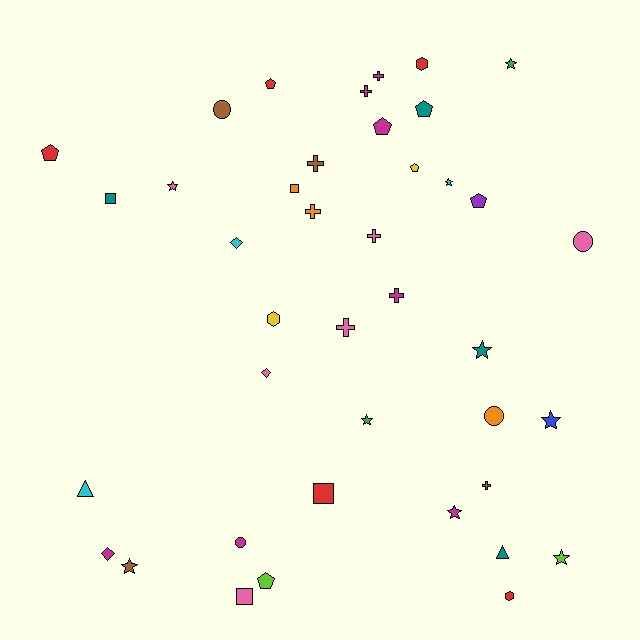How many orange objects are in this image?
There are 3 orange objects.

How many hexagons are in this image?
There are 3 hexagons.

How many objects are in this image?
There are 40 objects.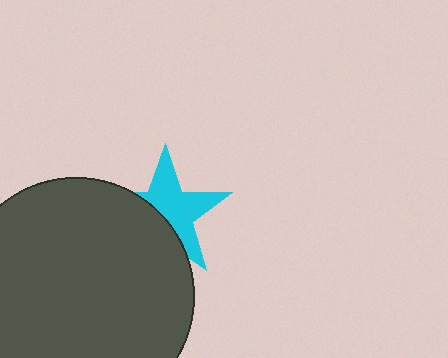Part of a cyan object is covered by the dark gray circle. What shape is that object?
It is a star.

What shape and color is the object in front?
The object in front is a dark gray circle.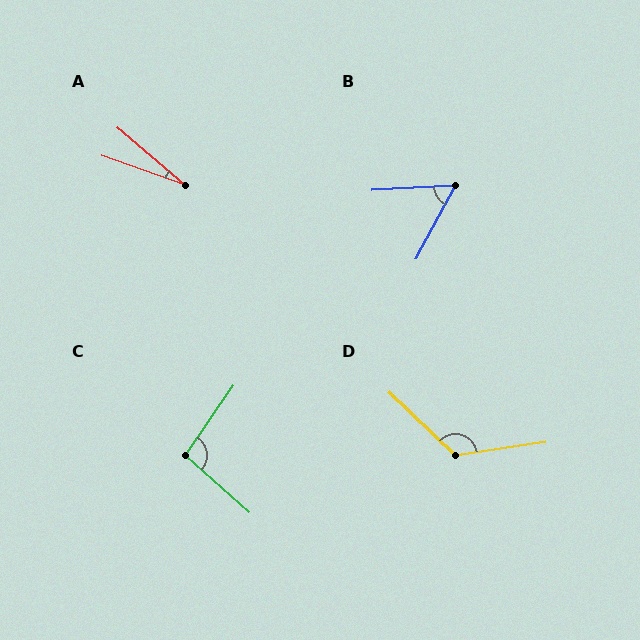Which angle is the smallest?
A, at approximately 21 degrees.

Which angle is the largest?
D, at approximately 128 degrees.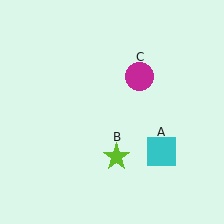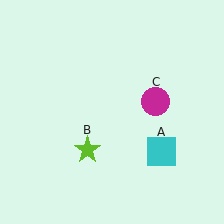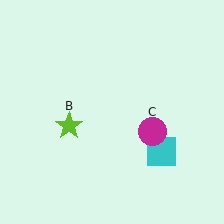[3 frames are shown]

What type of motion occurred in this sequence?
The lime star (object B), magenta circle (object C) rotated clockwise around the center of the scene.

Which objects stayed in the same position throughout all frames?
Cyan square (object A) remained stationary.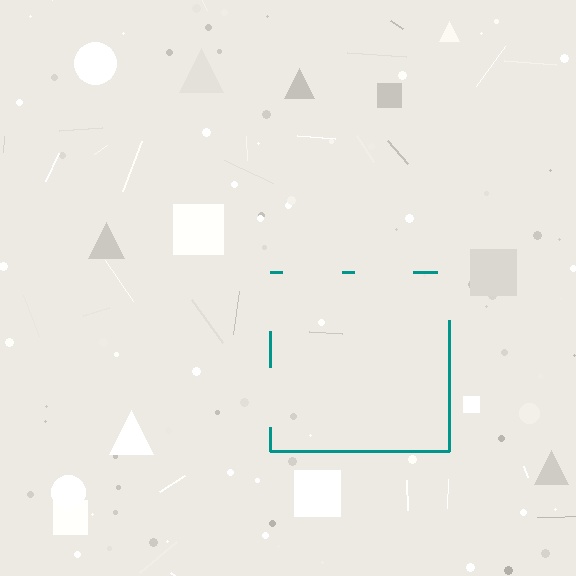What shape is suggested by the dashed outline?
The dashed outline suggests a square.